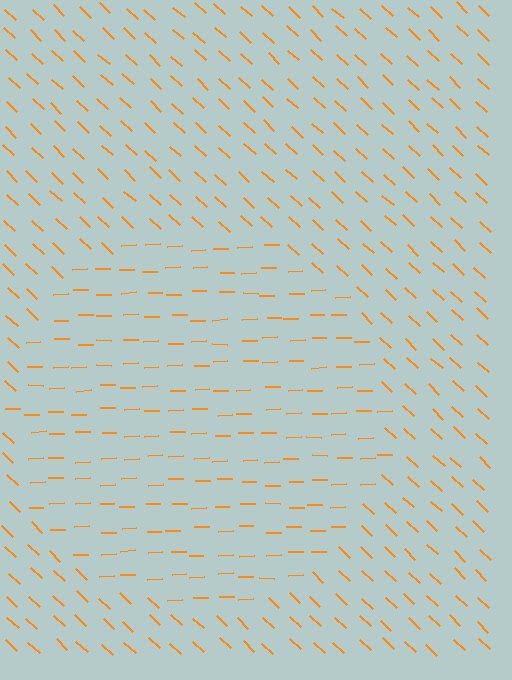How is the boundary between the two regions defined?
The boundary is defined purely by a change in line orientation (approximately 45 degrees difference). All lines are the same color and thickness.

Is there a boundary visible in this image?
Yes, there is a texture boundary formed by a change in line orientation.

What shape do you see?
I see a circle.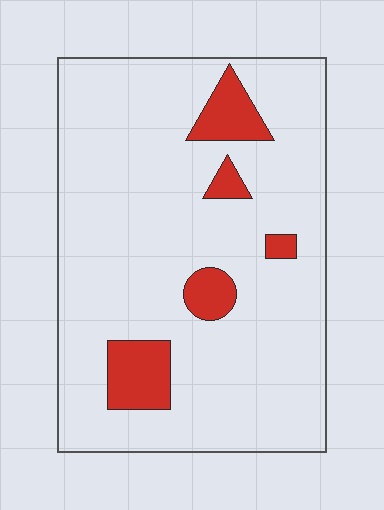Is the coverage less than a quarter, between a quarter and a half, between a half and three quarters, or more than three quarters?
Less than a quarter.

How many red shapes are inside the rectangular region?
5.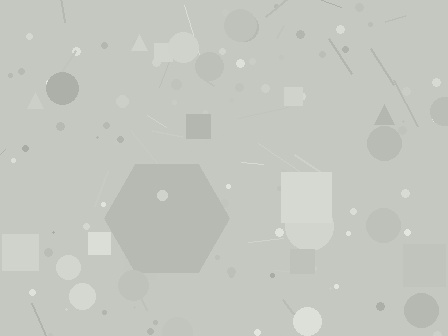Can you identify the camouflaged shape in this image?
The camouflaged shape is a hexagon.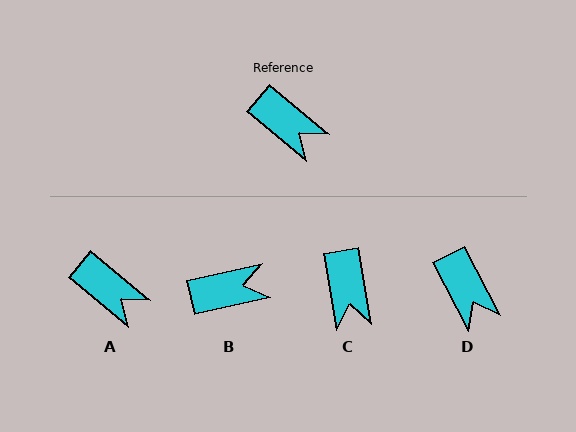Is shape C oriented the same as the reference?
No, it is off by about 41 degrees.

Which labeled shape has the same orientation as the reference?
A.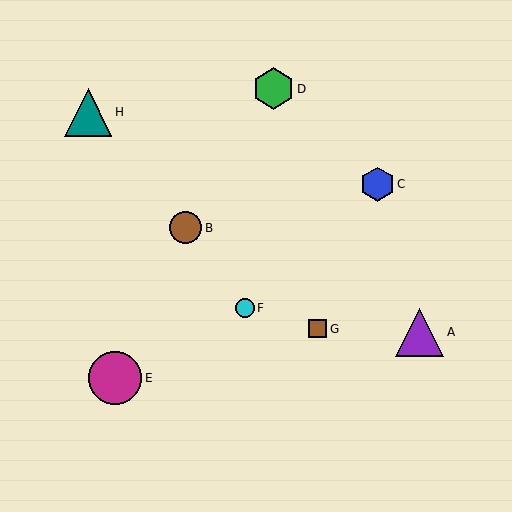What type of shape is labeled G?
Shape G is a brown square.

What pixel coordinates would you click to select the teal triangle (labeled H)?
Click at (88, 112) to select the teal triangle H.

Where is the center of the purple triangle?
The center of the purple triangle is at (419, 333).